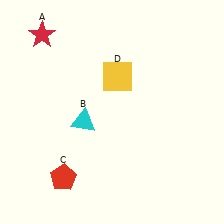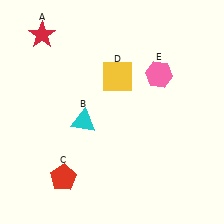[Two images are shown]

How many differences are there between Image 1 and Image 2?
There is 1 difference between the two images.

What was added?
A pink hexagon (E) was added in Image 2.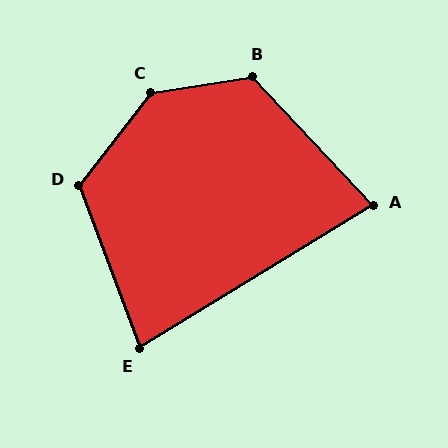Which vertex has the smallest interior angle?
A, at approximately 79 degrees.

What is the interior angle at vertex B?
Approximately 124 degrees (obtuse).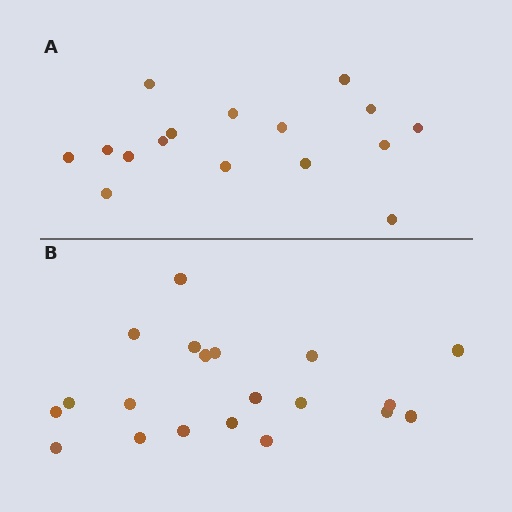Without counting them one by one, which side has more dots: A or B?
Region B (the bottom region) has more dots.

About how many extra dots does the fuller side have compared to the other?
Region B has about 4 more dots than region A.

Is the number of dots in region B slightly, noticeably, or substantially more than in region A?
Region B has noticeably more, but not dramatically so. The ratio is roughly 1.2 to 1.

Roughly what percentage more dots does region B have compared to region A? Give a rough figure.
About 25% more.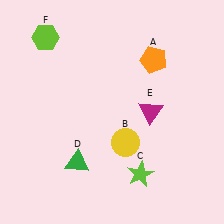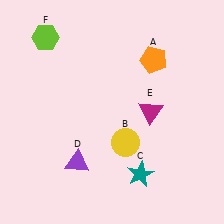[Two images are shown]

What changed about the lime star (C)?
In Image 1, C is lime. In Image 2, it changed to teal.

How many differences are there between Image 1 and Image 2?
There are 2 differences between the two images.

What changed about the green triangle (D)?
In Image 1, D is green. In Image 2, it changed to purple.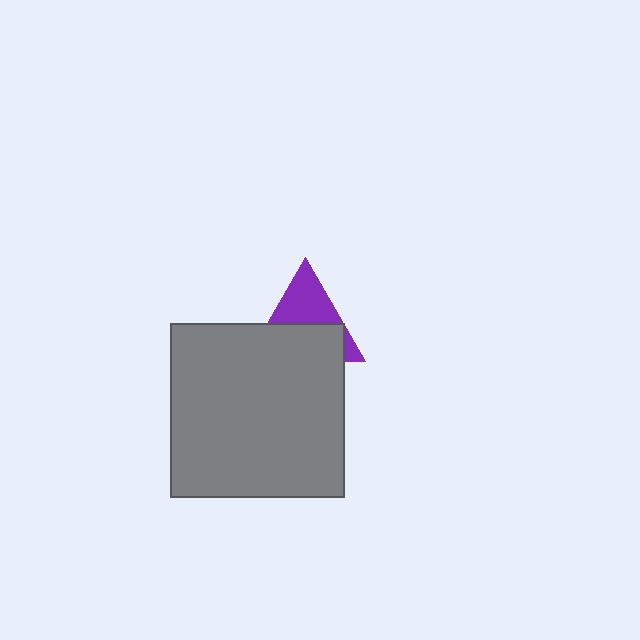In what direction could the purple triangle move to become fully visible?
The purple triangle could move up. That would shift it out from behind the gray square entirely.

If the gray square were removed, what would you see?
You would see the complete purple triangle.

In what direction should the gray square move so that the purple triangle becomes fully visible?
The gray square should move down. That is the shortest direction to clear the overlap and leave the purple triangle fully visible.